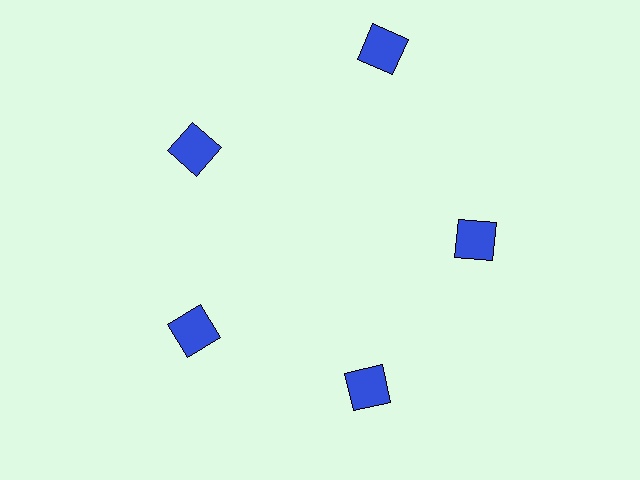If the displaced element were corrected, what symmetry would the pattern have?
It would have 5-fold rotational symmetry — the pattern would map onto itself every 72 degrees.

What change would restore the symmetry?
The symmetry would be restored by moving it inward, back onto the ring so that all 5 squares sit at equal angles and equal distance from the center.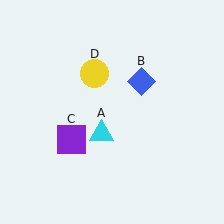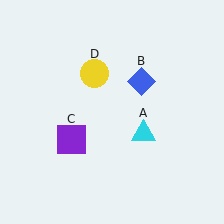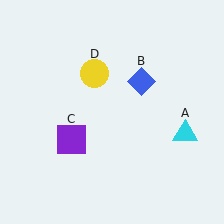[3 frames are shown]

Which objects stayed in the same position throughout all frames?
Blue diamond (object B) and purple square (object C) and yellow circle (object D) remained stationary.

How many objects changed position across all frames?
1 object changed position: cyan triangle (object A).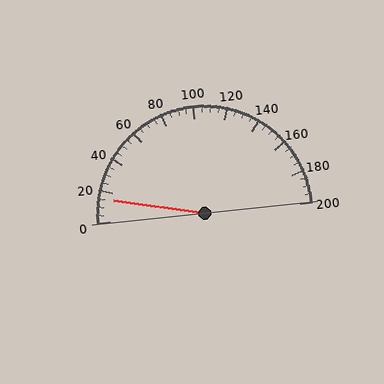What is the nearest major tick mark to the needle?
The nearest major tick mark is 20.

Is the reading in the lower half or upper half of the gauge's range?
The reading is in the lower half of the range (0 to 200).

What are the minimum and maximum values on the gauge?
The gauge ranges from 0 to 200.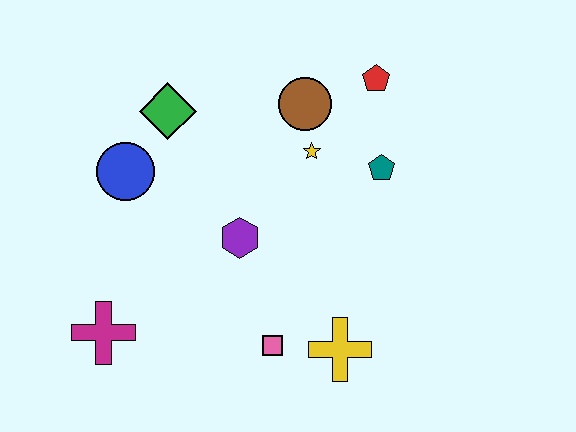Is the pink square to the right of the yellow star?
No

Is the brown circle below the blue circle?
No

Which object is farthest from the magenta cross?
The red pentagon is farthest from the magenta cross.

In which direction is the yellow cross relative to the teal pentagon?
The yellow cross is below the teal pentagon.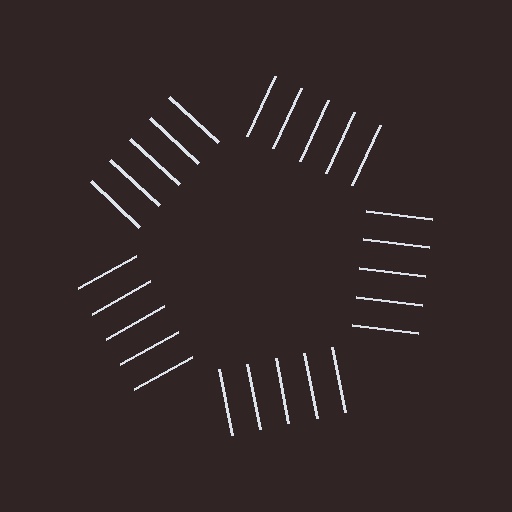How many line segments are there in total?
25 — 5 along each of the 5 edges.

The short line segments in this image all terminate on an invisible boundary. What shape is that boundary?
An illusory pentagon — the line segments terminate on its edges but no continuous stroke is drawn.